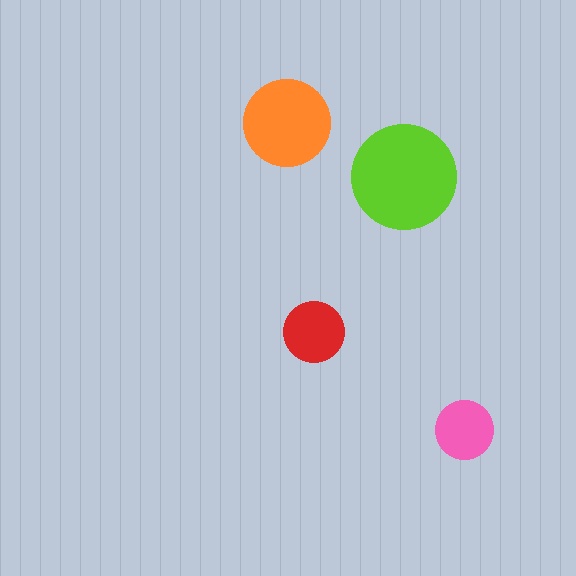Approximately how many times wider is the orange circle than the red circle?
About 1.5 times wider.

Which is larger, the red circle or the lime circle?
The lime one.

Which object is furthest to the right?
The pink circle is rightmost.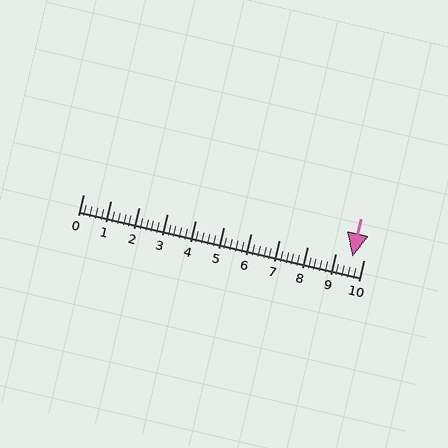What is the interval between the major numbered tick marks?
The major tick marks are spaced 1 units apart.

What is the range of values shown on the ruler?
The ruler shows values from 0 to 10.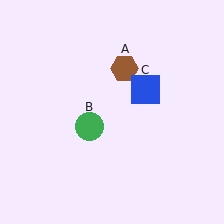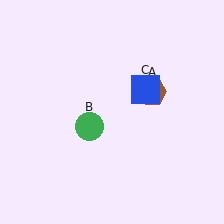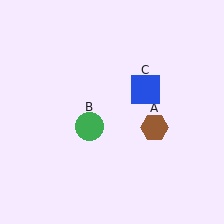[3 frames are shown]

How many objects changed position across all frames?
1 object changed position: brown hexagon (object A).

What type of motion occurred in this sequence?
The brown hexagon (object A) rotated clockwise around the center of the scene.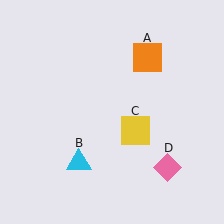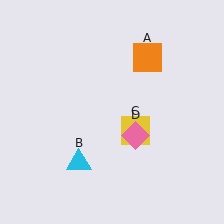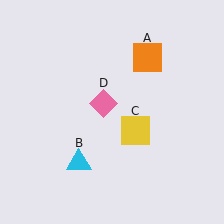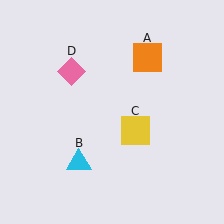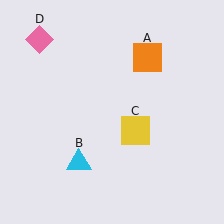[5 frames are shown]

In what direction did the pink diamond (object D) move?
The pink diamond (object D) moved up and to the left.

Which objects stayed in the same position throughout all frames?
Orange square (object A) and cyan triangle (object B) and yellow square (object C) remained stationary.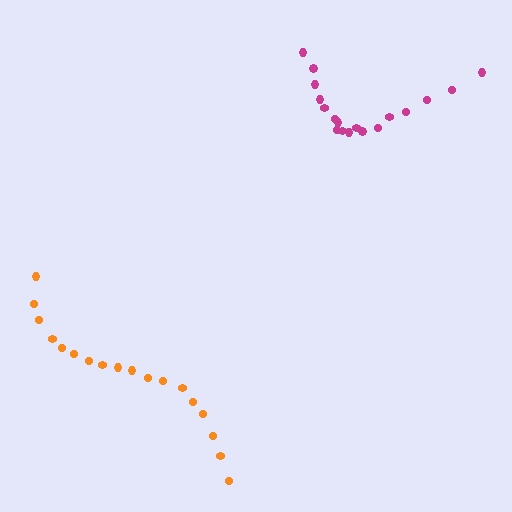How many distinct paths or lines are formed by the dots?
There are 2 distinct paths.